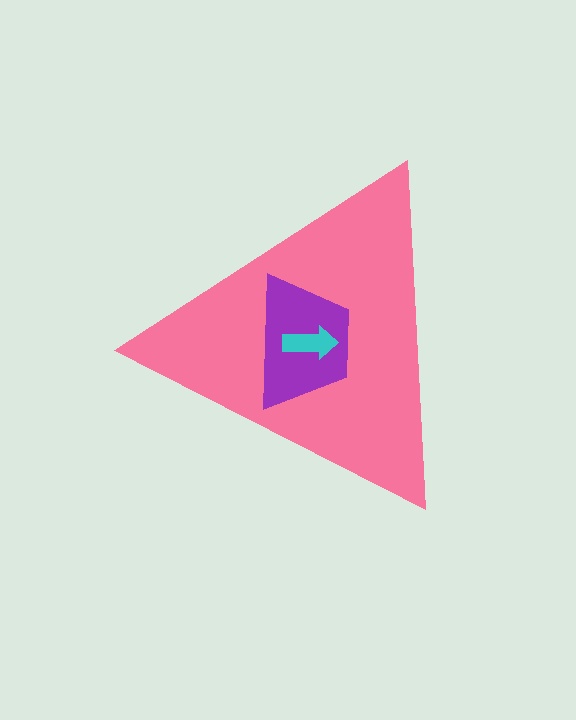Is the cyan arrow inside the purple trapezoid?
Yes.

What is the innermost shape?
The cyan arrow.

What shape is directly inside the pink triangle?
The purple trapezoid.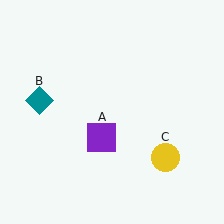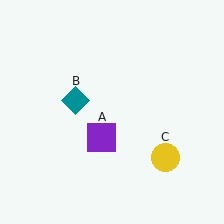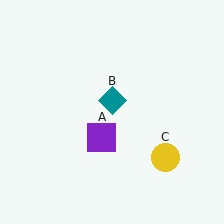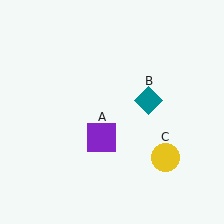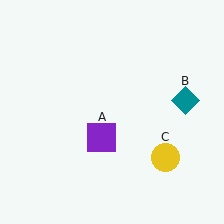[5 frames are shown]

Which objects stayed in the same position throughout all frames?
Purple square (object A) and yellow circle (object C) remained stationary.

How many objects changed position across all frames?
1 object changed position: teal diamond (object B).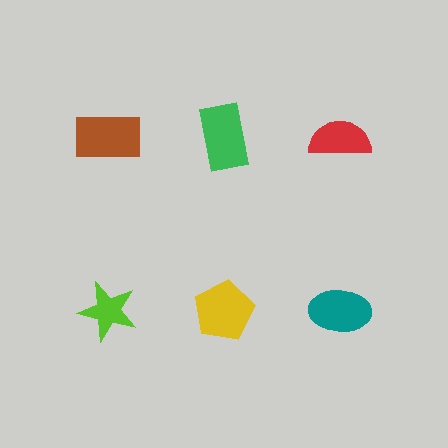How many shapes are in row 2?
3 shapes.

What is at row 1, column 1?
A brown rectangle.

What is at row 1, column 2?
A green rectangle.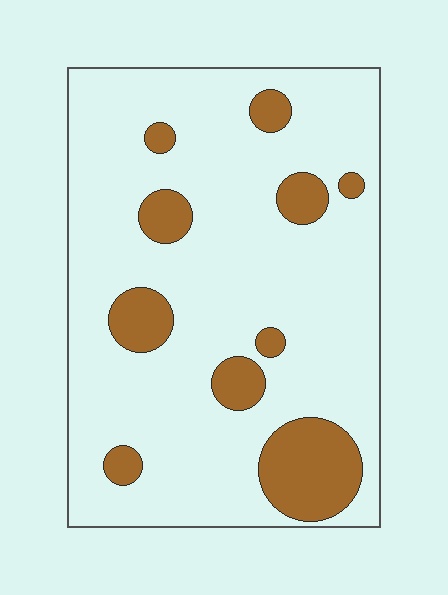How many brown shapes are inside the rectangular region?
10.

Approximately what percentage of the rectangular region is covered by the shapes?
Approximately 15%.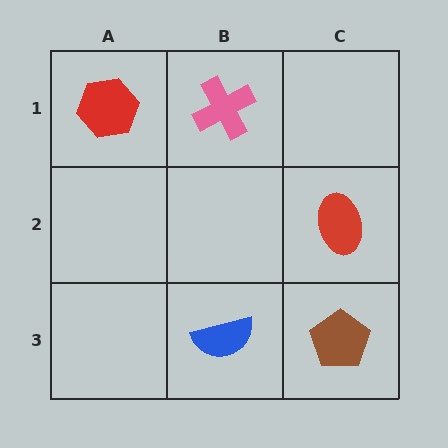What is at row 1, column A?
A red hexagon.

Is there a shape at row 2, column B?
No, that cell is empty.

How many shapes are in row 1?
2 shapes.